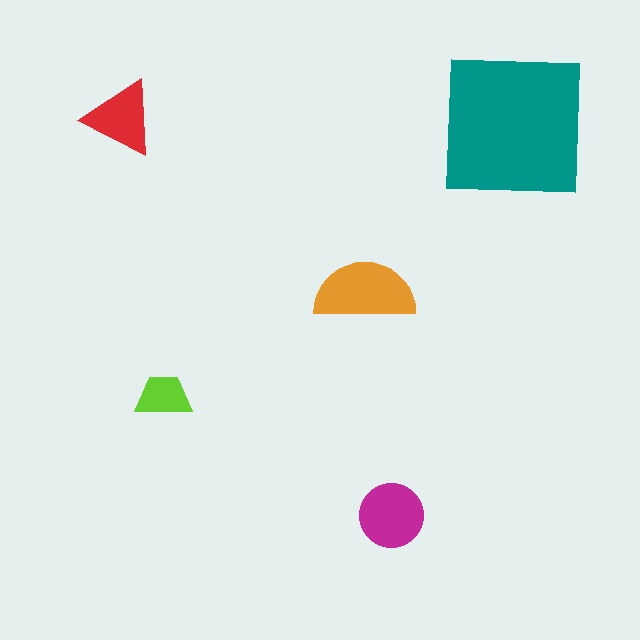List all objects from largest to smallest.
The teal square, the orange semicircle, the magenta circle, the red triangle, the lime trapezoid.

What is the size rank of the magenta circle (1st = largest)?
3rd.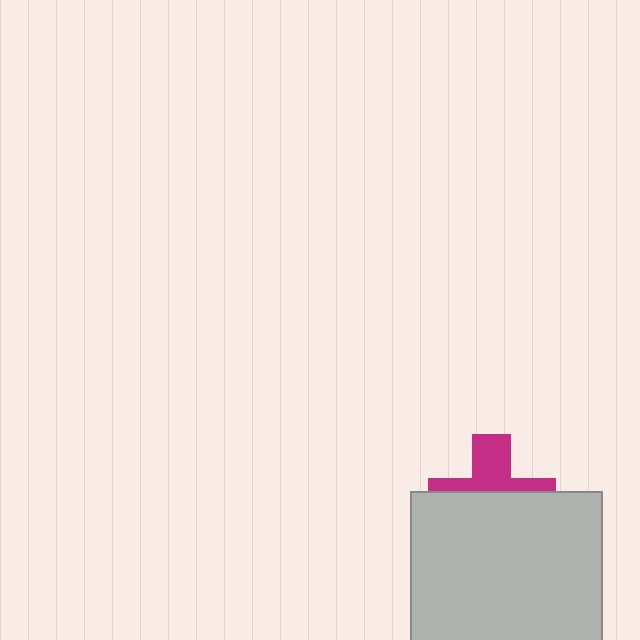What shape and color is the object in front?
The object in front is a light gray square.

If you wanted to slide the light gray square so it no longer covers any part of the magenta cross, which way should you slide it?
Slide it down — that is the most direct way to separate the two shapes.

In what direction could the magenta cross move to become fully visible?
The magenta cross could move up. That would shift it out from behind the light gray square entirely.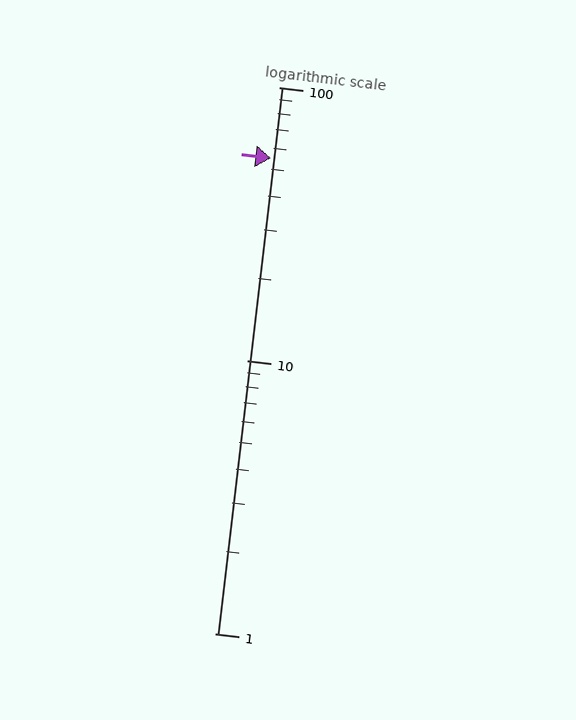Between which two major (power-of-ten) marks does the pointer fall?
The pointer is between 10 and 100.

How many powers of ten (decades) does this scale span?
The scale spans 2 decades, from 1 to 100.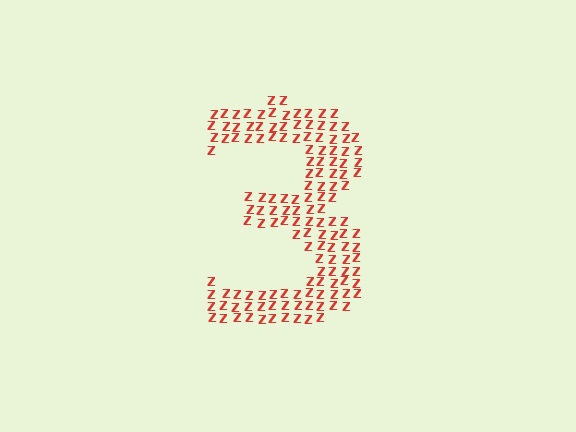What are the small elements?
The small elements are letter Z's.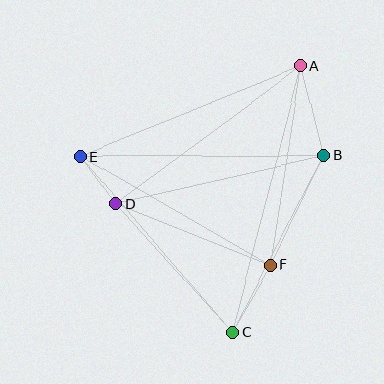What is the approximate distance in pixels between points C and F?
The distance between C and F is approximately 77 pixels.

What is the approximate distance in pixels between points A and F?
The distance between A and F is approximately 201 pixels.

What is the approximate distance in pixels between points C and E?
The distance between C and E is approximately 233 pixels.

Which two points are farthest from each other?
Points A and C are farthest from each other.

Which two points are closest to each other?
Points D and E are closest to each other.